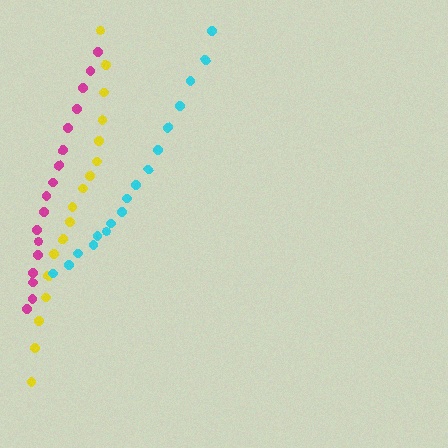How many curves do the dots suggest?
There are 3 distinct paths.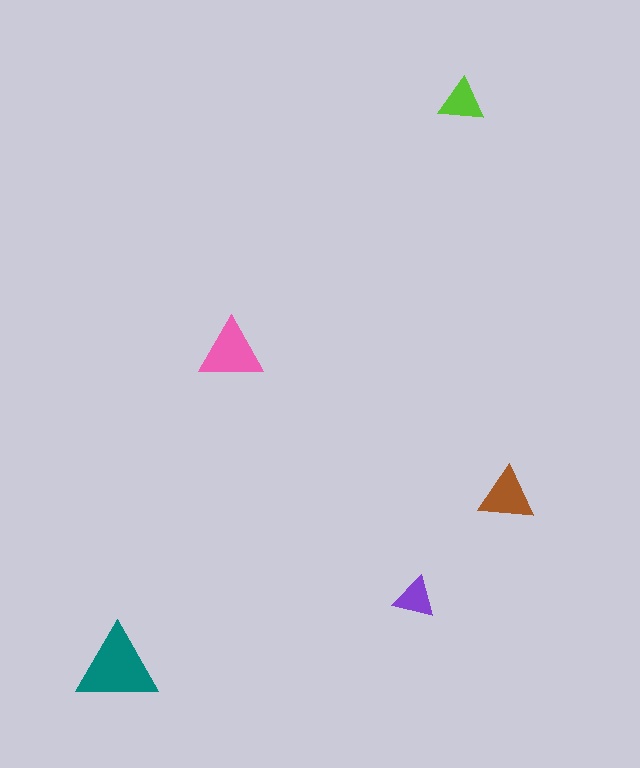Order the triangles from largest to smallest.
the teal one, the pink one, the brown one, the lime one, the purple one.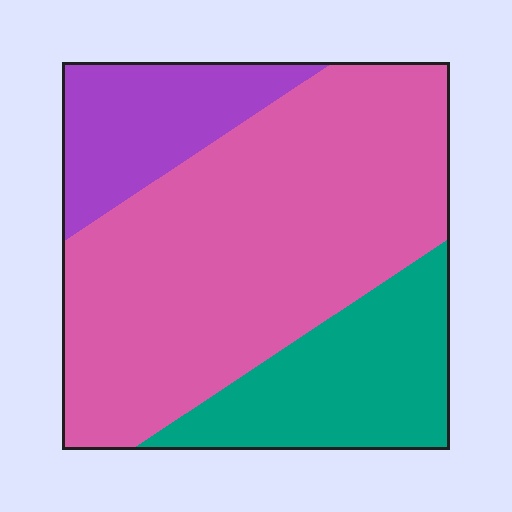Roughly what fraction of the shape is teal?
Teal takes up about one fifth (1/5) of the shape.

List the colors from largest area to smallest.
From largest to smallest: pink, teal, purple.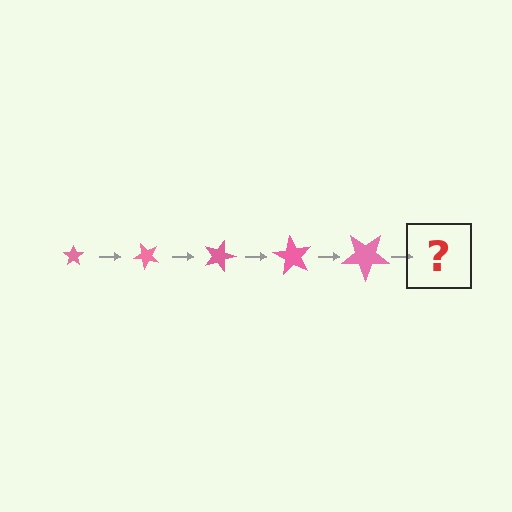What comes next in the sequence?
The next element should be a star, larger than the previous one and rotated 225 degrees from the start.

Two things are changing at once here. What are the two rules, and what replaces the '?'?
The two rules are that the star grows larger each step and it rotates 45 degrees each step. The '?' should be a star, larger than the previous one and rotated 225 degrees from the start.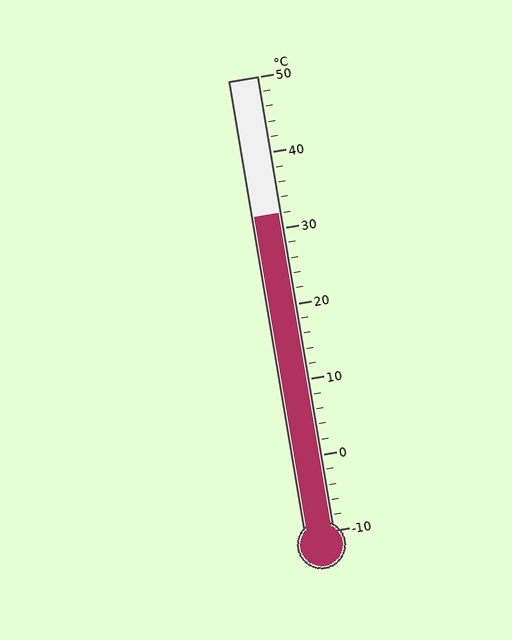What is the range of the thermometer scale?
The thermometer scale ranges from -10°C to 50°C.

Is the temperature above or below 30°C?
The temperature is above 30°C.